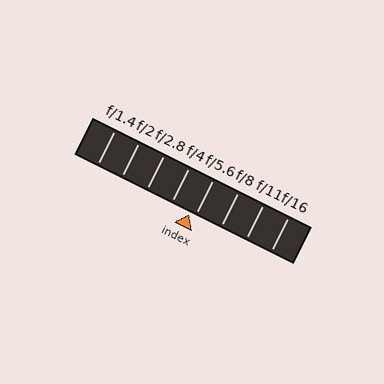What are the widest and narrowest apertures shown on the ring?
The widest aperture shown is f/1.4 and the narrowest is f/16.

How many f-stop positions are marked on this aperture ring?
There are 8 f-stop positions marked.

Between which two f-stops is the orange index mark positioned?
The index mark is between f/4 and f/5.6.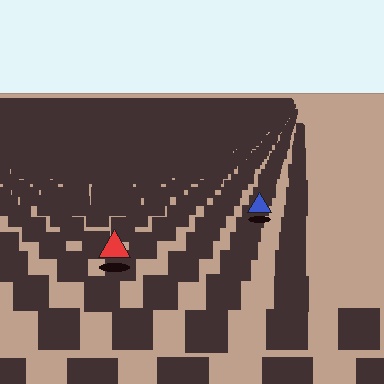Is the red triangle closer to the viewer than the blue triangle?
Yes. The red triangle is closer — you can tell from the texture gradient: the ground texture is coarser near it.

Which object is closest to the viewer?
The red triangle is closest. The texture marks near it are larger and more spread out.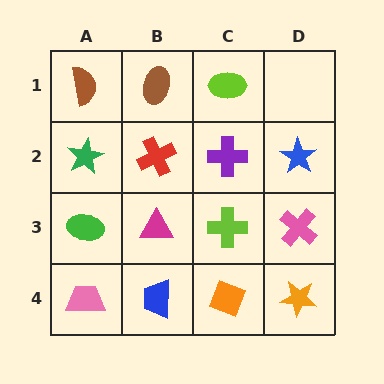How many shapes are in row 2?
4 shapes.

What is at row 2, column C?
A purple cross.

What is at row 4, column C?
An orange diamond.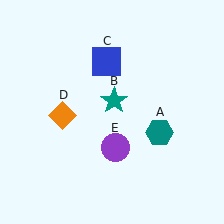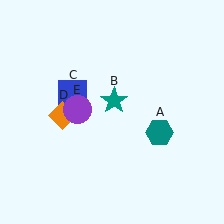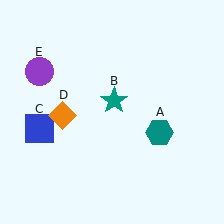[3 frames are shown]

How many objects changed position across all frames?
2 objects changed position: blue square (object C), purple circle (object E).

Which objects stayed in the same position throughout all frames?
Teal hexagon (object A) and teal star (object B) and orange diamond (object D) remained stationary.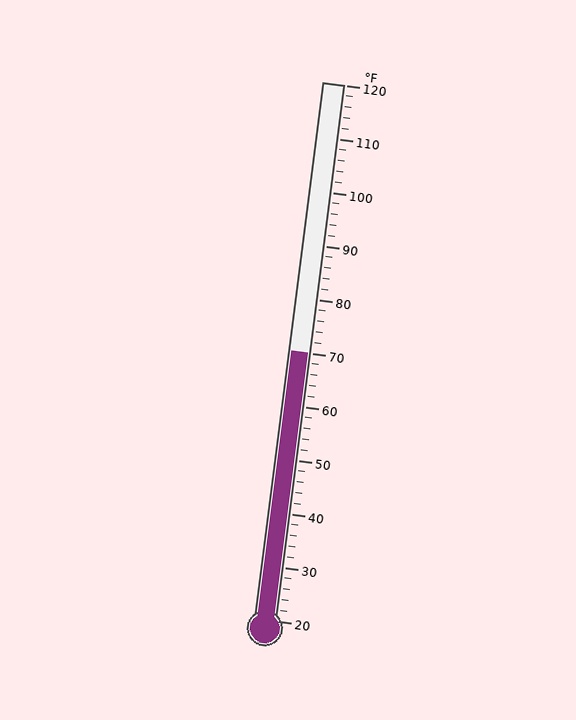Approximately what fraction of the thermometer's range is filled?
The thermometer is filled to approximately 50% of its range.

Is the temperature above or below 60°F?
The temperature is above 60°F.